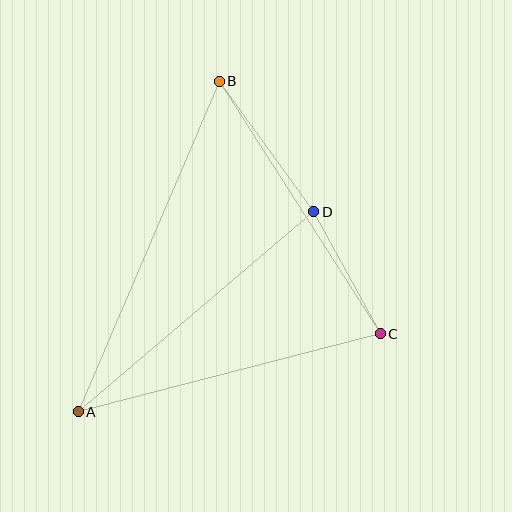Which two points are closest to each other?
Points C and D are closest to each other.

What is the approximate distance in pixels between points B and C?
The distance between B and C is approximately 300 pixels.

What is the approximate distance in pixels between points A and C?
The distance between A and C is approximately 312 pixels.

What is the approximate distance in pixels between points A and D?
The distance between A and D is approximately 309 pixels.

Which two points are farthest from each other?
Points A and B are farthest from each other.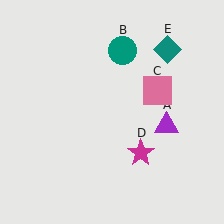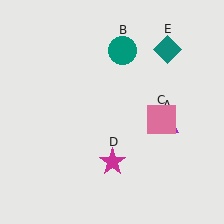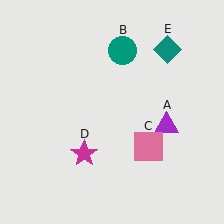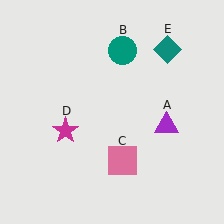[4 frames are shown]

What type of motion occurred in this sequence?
The pink square (object C), magenta star (object D) rotated clockwise around the center of the scene.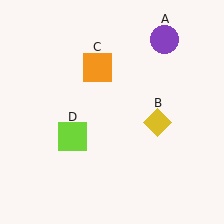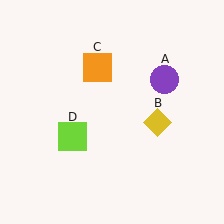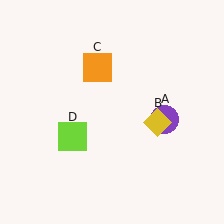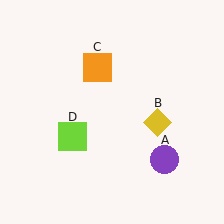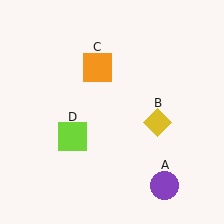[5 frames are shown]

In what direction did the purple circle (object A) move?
The purple circle (object A) moved down.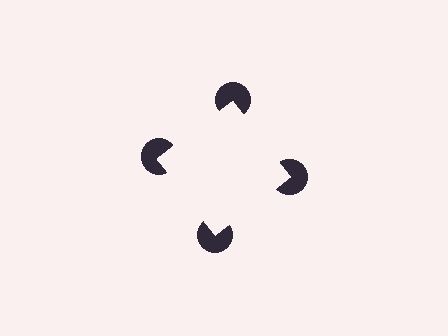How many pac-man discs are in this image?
There are 4 — one at each vertex of the illusory square.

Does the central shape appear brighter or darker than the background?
It typically appears slightly brighter than the background, even though no actual brightness change is drawn.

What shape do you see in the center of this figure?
An illusory square — its edges are inferred from the aligned wedge cuts in the pac-man discs, not physically drawn.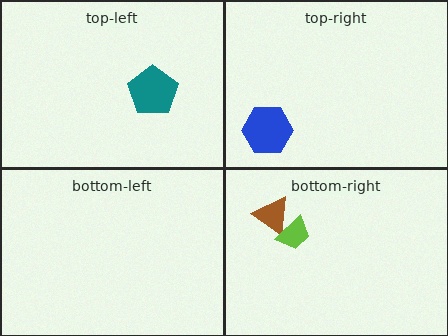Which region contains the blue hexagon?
The top-right region.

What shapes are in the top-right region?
The blue hexagon.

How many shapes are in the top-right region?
1.